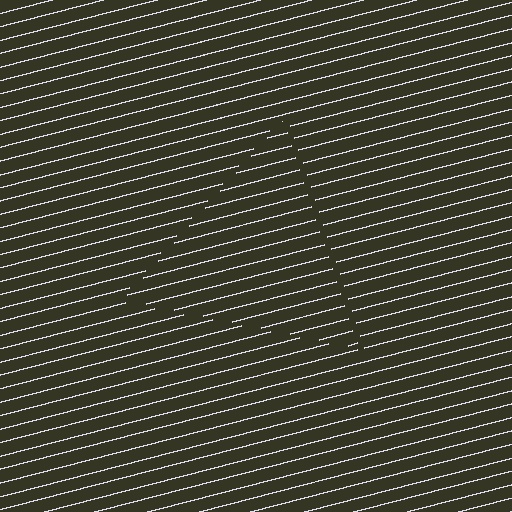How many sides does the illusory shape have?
3 sides — the line-ends trace a triangle.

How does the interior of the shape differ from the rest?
The interior of the shape contains the same grating, shifted by half a period — the contour is defined by the phase discontinuity where line-ends from the inner and outer gratings abut.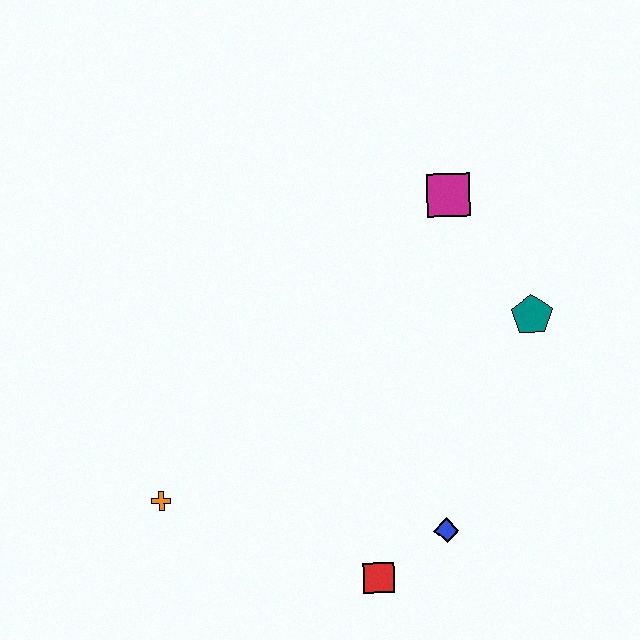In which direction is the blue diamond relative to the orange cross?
The blue diamond is to the right of the orange cross.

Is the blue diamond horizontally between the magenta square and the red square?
Yes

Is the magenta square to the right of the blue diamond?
Yes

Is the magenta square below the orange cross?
No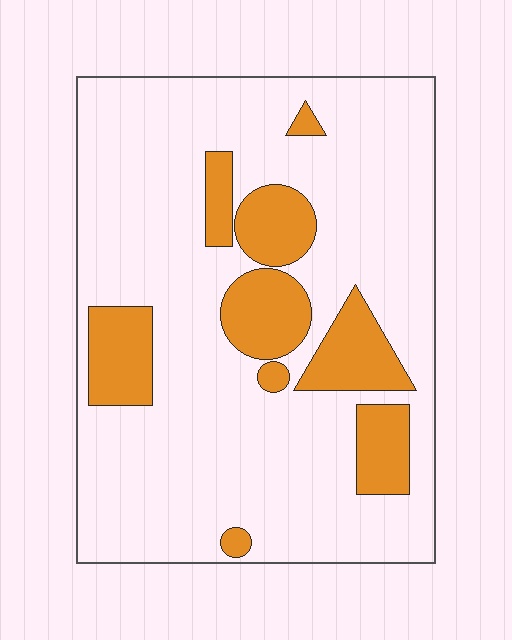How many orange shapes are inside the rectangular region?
9.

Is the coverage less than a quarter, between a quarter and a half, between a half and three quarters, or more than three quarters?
Less than a quarter.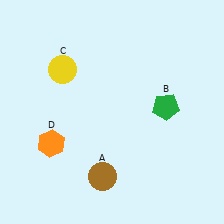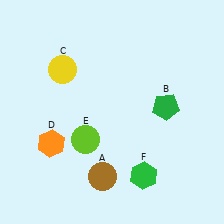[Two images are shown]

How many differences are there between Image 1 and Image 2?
There are 2 differences between the two images.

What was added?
A lime circle (E), a green hexagon (F) were added in Image 2.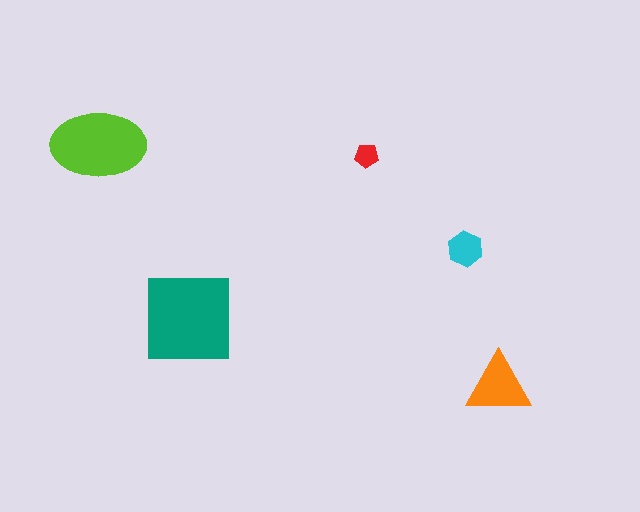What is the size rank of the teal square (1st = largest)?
1st.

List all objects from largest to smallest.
The teal square, the lime ellipse, the orange triangle, the cyan hexagon, the red pentagon.